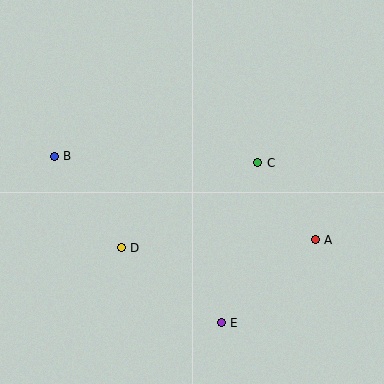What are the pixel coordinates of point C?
Point C is at (258, 163).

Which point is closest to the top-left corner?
Point B is closest to the top-left corner.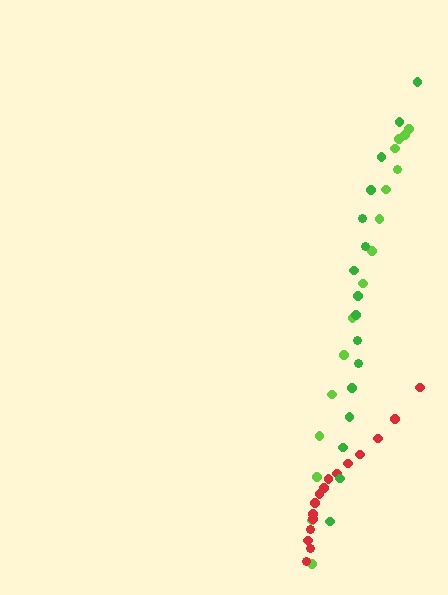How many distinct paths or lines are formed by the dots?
There are 3 distinct paths.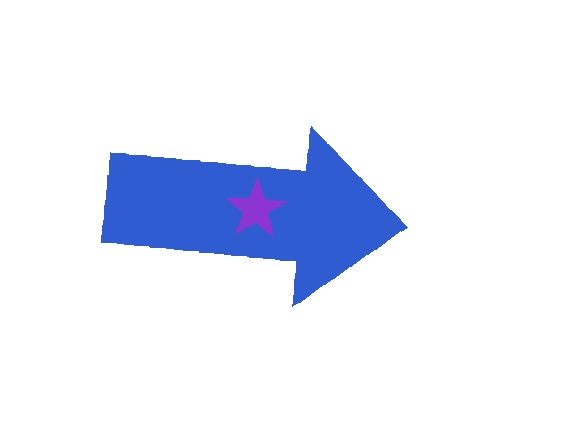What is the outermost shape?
The blue arrow.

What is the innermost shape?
The purple star.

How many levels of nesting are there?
2.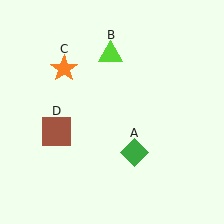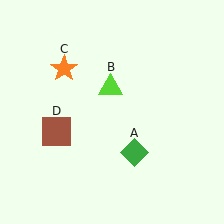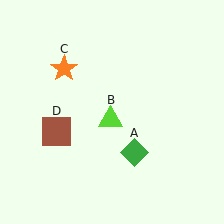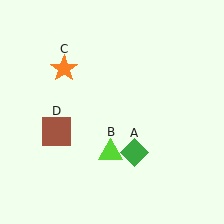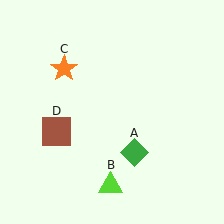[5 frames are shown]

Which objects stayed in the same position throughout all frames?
Green diamond (object A) and orange star (object C) and brown square (object D) remained stationary.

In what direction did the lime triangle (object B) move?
The lime triangle (object B) moved down.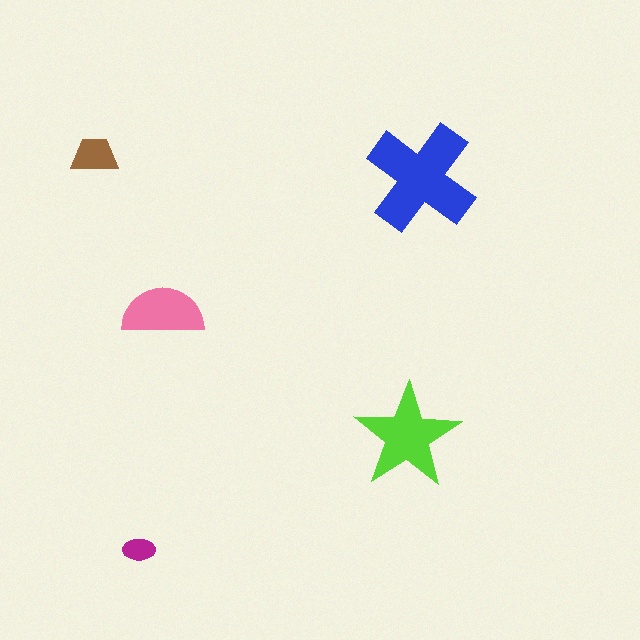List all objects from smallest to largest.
The magenta ellipse, the brown trapezoid, the pink semicircle, the lime star, the blue cross.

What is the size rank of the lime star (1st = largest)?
2nd.